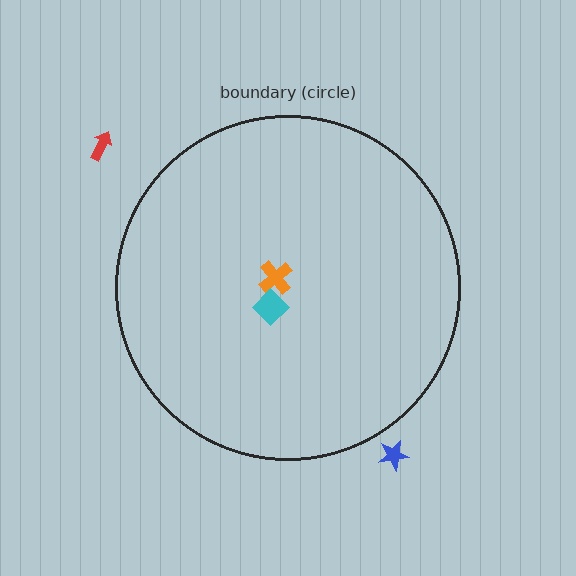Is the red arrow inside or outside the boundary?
Outside.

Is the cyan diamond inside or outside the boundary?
Inside.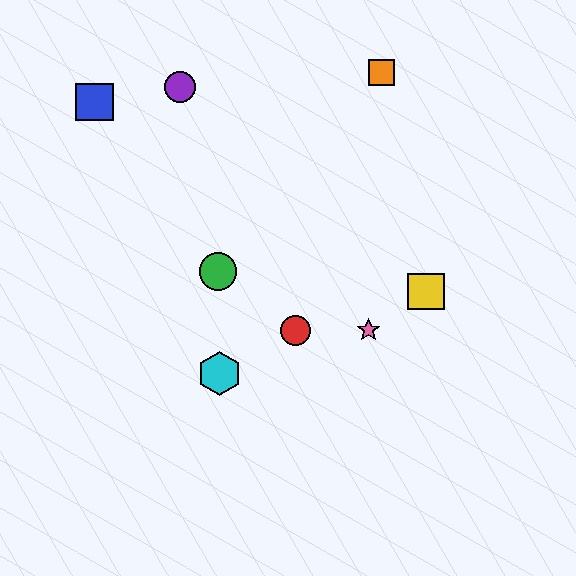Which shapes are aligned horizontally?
The red circle, the pink star are aligned horizontally.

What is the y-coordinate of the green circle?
The green circle is at y≈272.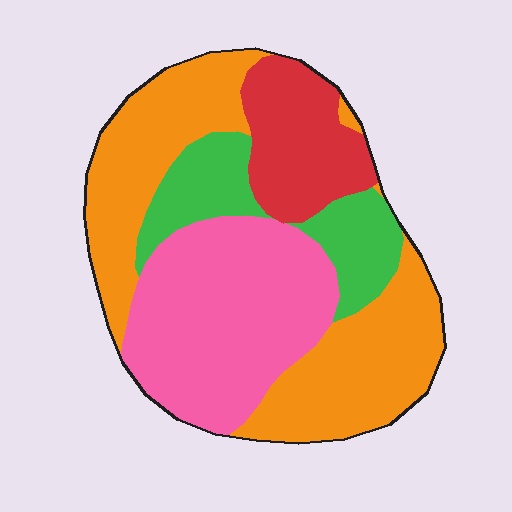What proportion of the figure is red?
Red takes up about one eighth (1/8) of the figure.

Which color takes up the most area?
Orange, at roughly 40%.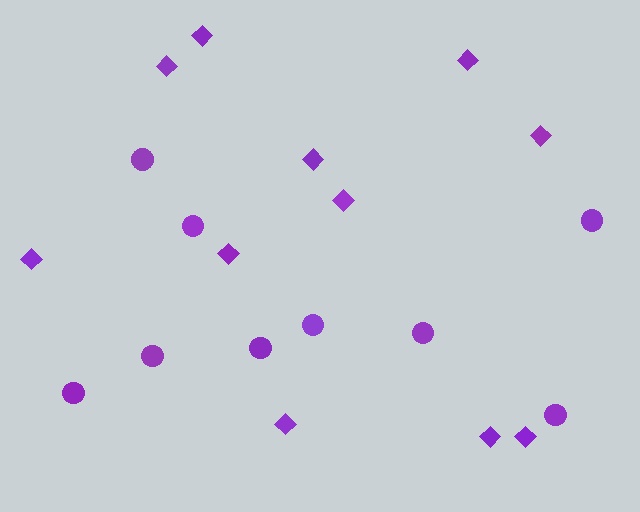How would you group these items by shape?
There are 2 groups: one group of circles (9) and one group of diamonds (11).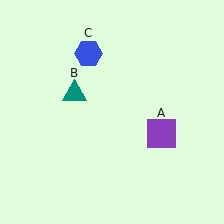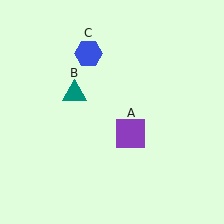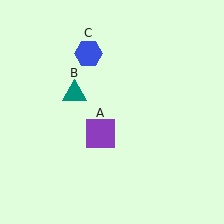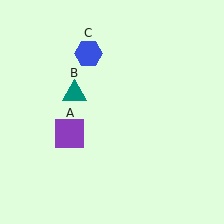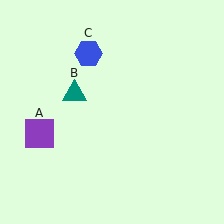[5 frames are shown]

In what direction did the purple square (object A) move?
The purple square (object A) moved left.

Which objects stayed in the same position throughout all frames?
Teal triangle (object B) and blue hexagon (object C) remained stationary.